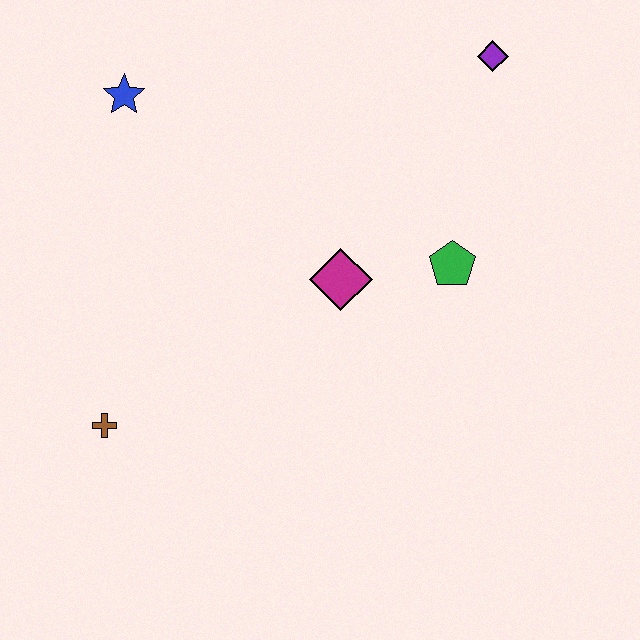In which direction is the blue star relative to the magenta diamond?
The blue star is to the left of the magenta diamond.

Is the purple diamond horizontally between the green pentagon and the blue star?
No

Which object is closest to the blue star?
The magenta diamond is closest to the blue star.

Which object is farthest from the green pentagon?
The brown cross is farthest from the green pentagon.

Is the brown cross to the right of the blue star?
No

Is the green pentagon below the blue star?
Yes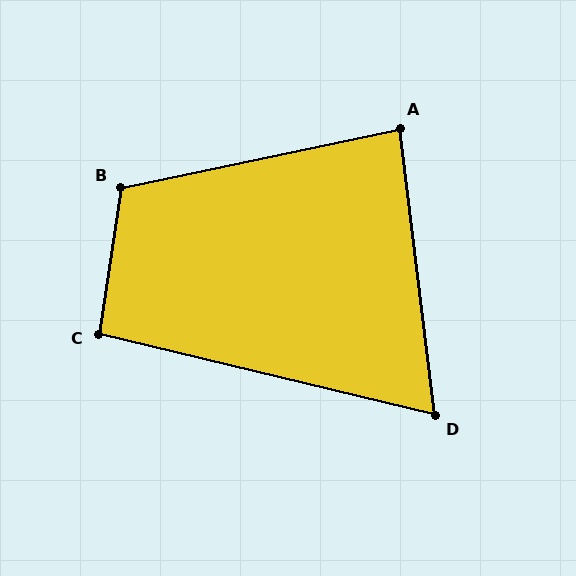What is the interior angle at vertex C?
Approximately 95 degrees (obtuse).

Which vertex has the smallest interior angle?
D, at approximately 69 degrees.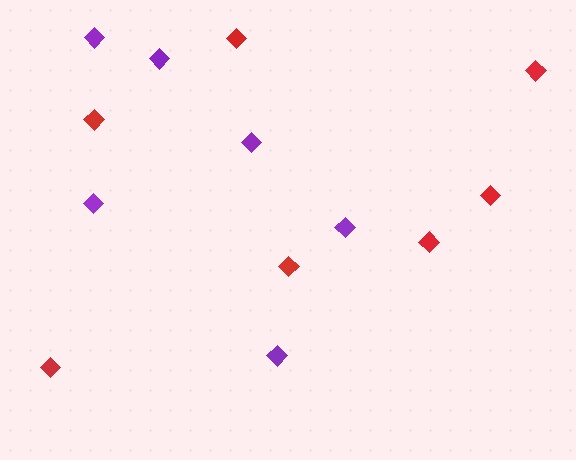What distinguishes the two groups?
There are 2 groups: one group of purple diamonds (6) and one group of red diamonds (7).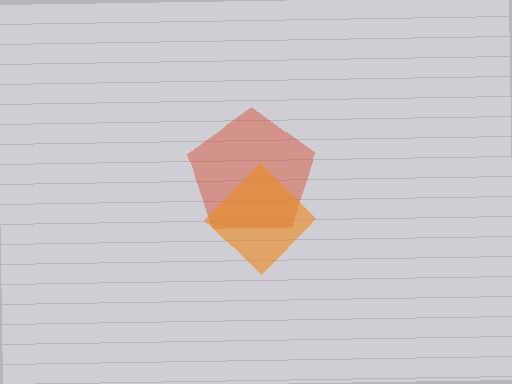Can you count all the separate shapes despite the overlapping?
Yes, there are 2 separate shapes.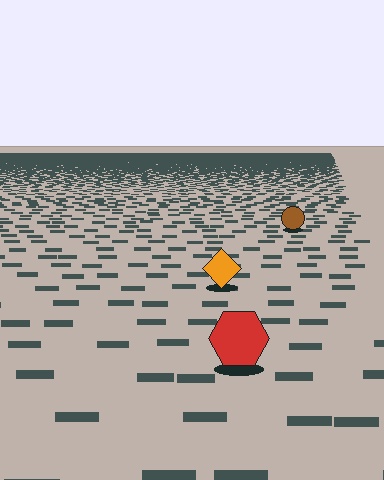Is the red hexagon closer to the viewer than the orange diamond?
Yes. The red hexagon is closer — you can tell from the texture gradient: the ground texture is coarser near it.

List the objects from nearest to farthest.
From nearest to farthest: the red hexagon, the orange diamond, the brown circle.